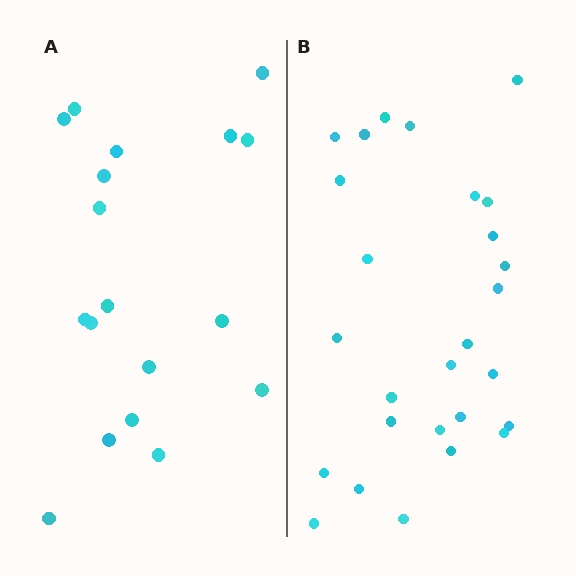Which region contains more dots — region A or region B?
Region B (the right region) has more dots.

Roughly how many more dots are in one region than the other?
Region B has roughly 8 or so more dots than region A.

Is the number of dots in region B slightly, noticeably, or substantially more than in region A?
Region B has substantially more. The ratio is roughly 1.5 to 1.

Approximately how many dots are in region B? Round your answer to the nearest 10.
About 30 dots. (The exact count is 27, which rounds to 30.)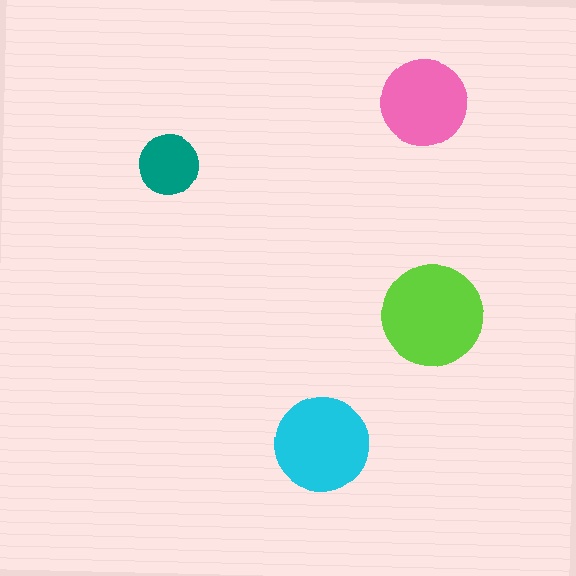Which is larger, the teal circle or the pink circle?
The pink one.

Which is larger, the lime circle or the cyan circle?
The lime one.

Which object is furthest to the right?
The lime circle is rightmost.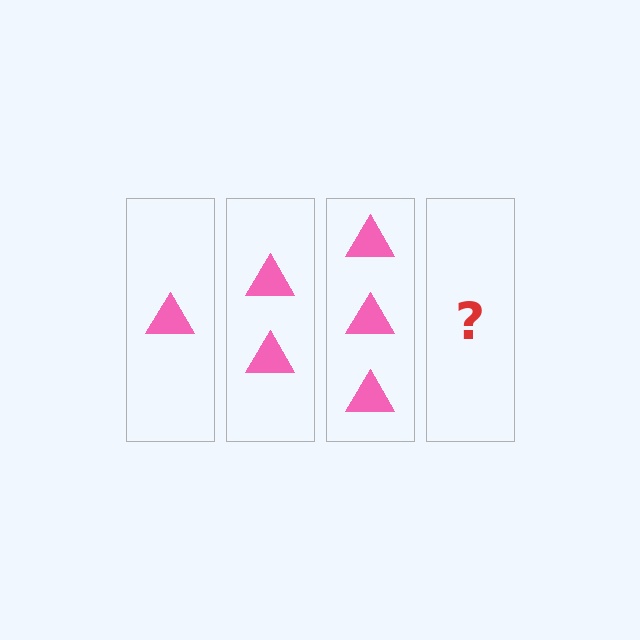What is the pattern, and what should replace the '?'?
The pattern is that each step adds one more triangle. The '?' should be 4 triangles.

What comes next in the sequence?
The next element should be 4 triangles.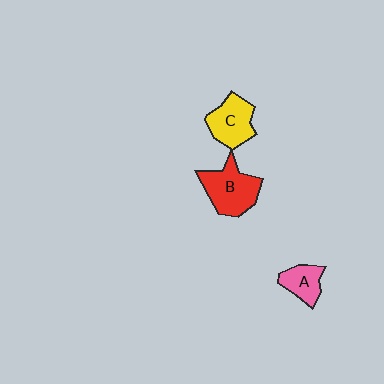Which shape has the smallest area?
Shape A (pink).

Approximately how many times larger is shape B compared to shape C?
Approximately 1.2 times.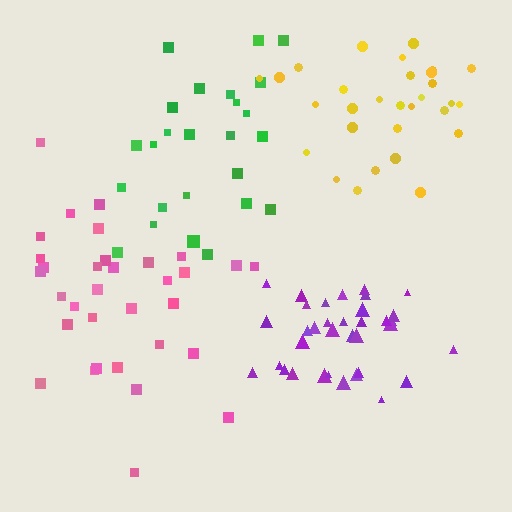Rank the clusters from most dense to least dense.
purple, yellow, green, pink.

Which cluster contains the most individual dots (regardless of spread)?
Purple (35).